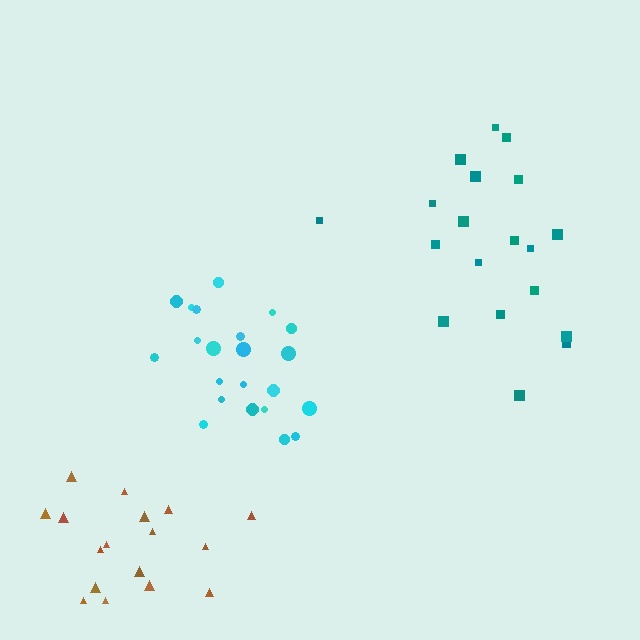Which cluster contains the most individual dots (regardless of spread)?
Cyan (22).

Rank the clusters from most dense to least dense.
cyan, brown, teal.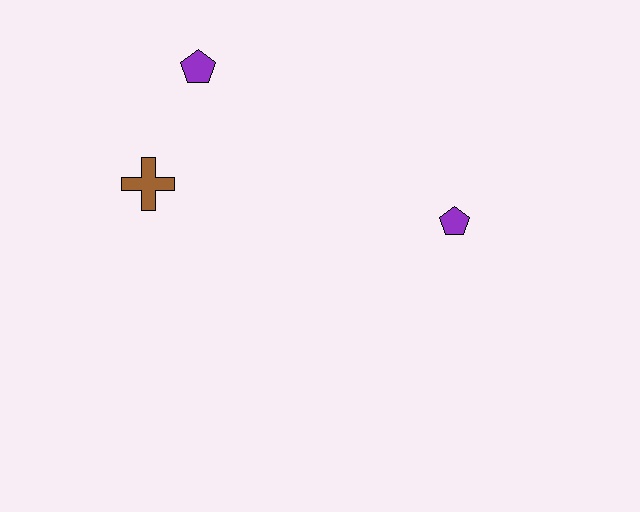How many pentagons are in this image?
There are 2 pentagons.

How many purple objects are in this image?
There are 2 purple objects.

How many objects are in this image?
There are 3 objects.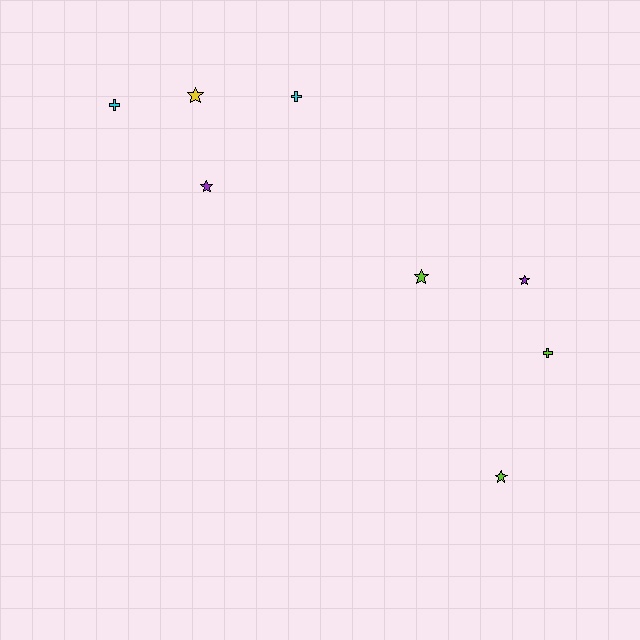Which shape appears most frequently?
Star, with 5 objects.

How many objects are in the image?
There are 8 objects.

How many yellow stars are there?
There is 1 yellow star.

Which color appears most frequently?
Lime, with 3 objects.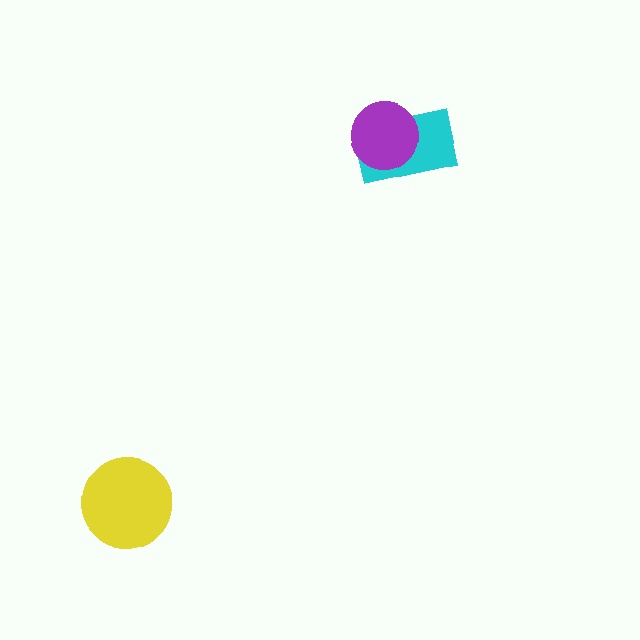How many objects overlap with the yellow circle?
0 objects overlap with the yellow circle.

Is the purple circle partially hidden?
No, no other shape covers it.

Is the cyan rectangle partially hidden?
Yes, it is partially covered by another shape.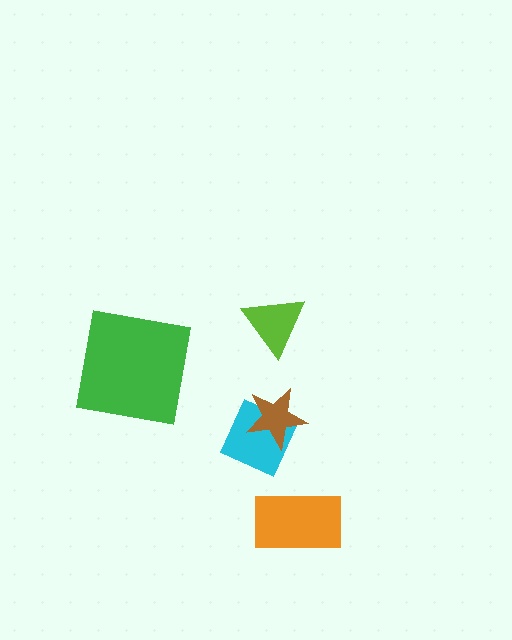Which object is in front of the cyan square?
The brown star is in front of the cyan square.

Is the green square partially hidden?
No, no other shape covers it.